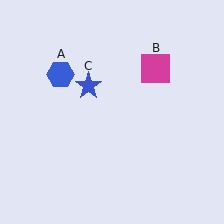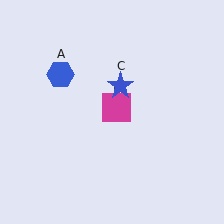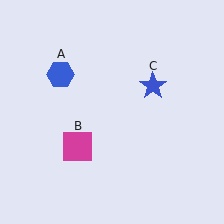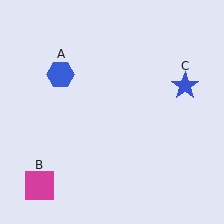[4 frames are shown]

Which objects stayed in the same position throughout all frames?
Blue hexagon (object A) remained stationary.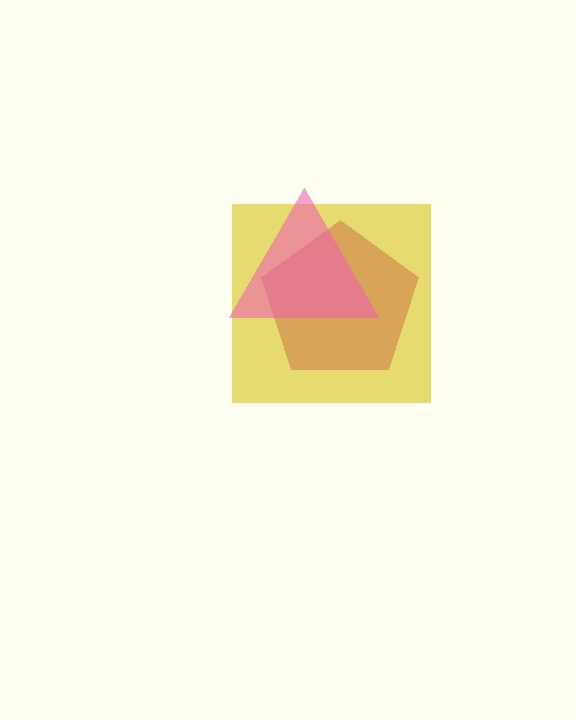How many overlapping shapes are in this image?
There are 3 overlapping shapes in the image.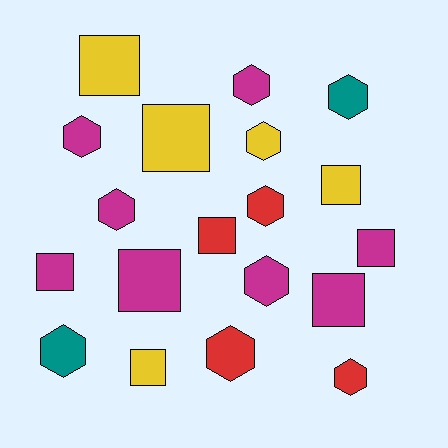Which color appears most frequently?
Magenta, with 8 objects.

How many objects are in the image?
There are 19 objects.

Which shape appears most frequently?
Hexagon, with 10 objects.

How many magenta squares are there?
There are 4 magenta squares.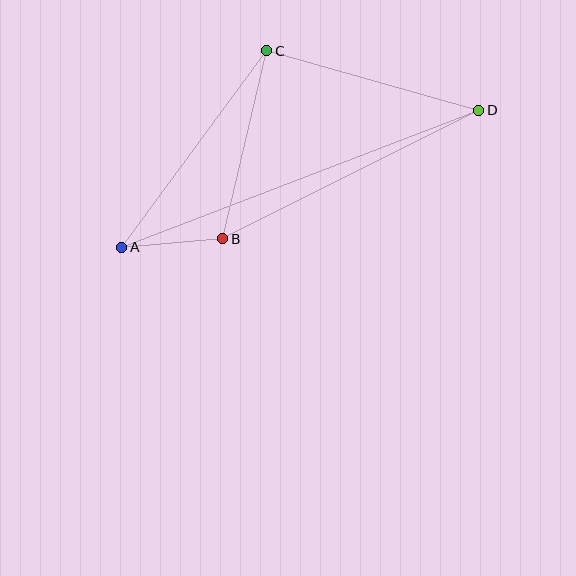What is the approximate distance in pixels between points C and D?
The distance between C and D is approximately 220 pixels.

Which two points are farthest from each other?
Points A and D are farthest from each other.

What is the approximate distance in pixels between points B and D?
The distance between B and D is approximately 286 pixels.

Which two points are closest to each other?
Points A and B are closest to each other.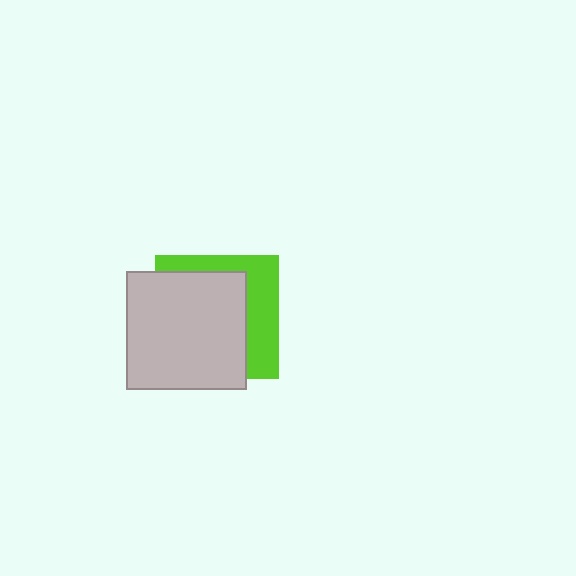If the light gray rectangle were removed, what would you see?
You would see the complete lime square.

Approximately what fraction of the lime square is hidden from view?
Roughly 65% of the lime square is hidden behind the light gray rectangle.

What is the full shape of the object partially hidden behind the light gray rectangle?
The partially hidden object is a lime square.